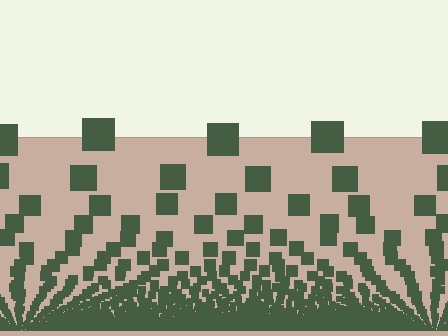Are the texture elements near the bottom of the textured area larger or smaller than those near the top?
Smaller. The gradient is inverted — elements near the bottom are smaller and denser.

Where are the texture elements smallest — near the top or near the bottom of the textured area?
Near the bottom.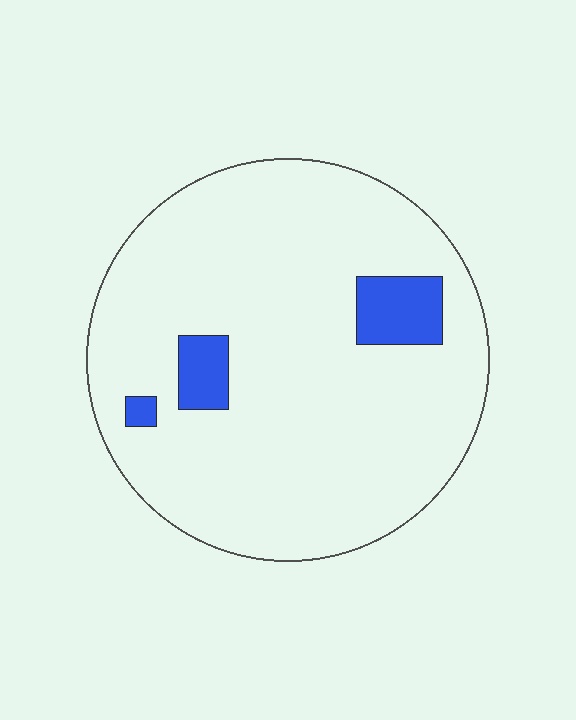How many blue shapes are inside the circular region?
3.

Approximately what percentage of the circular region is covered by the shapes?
Approximately 10%.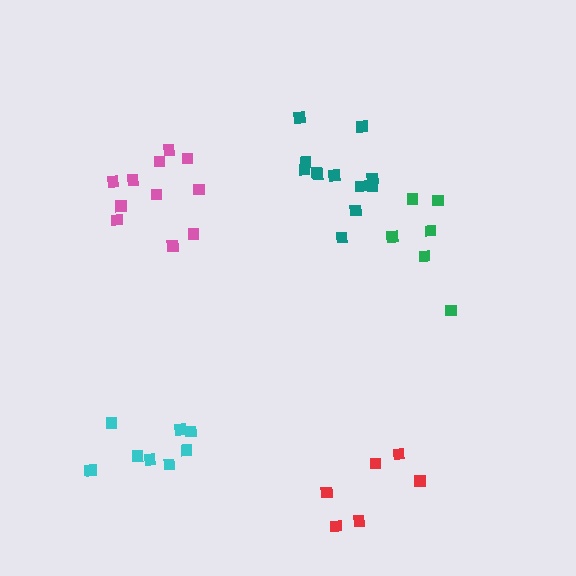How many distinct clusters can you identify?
There are 5 distinct clusters.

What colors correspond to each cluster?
The clusters are colored: pink, red, green, cyan, teal.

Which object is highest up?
The teal cluster is topmost.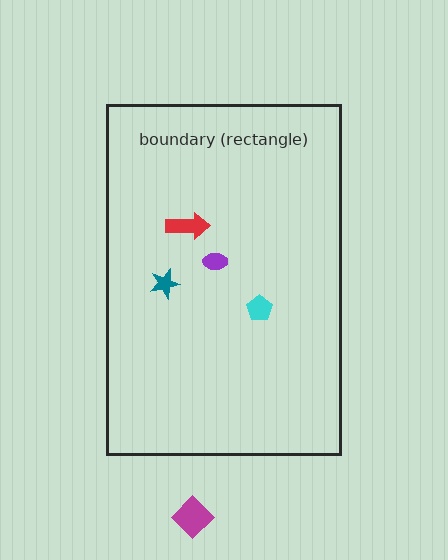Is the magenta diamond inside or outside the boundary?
Outside.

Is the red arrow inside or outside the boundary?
Inside.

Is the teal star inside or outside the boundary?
Inside.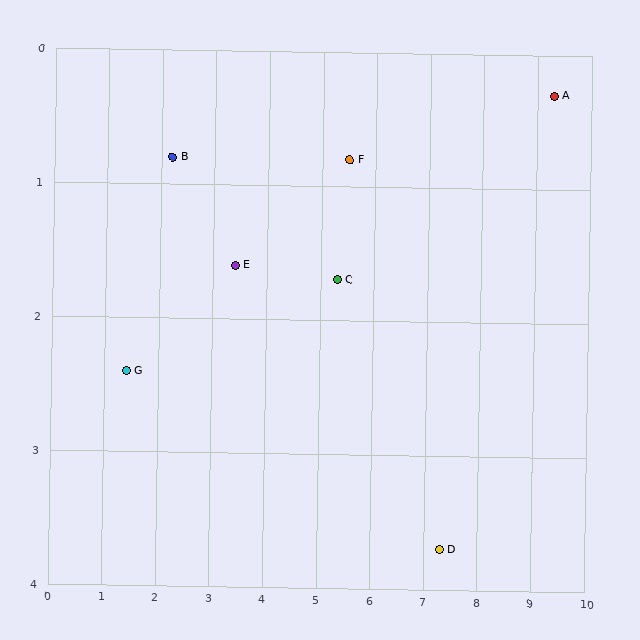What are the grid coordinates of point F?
Point F is at approximately (5.5, 0.8).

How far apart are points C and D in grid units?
Points C and D are about 2.8 grid units apart.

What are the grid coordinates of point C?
Point C is at approximately (5.3, 1.7).